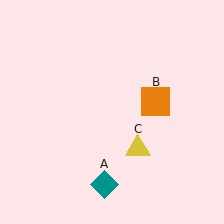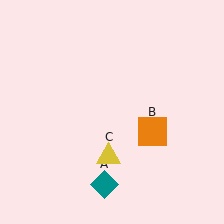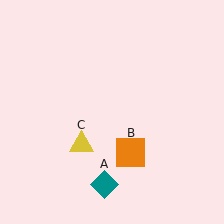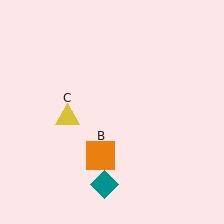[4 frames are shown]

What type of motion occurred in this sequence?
The orange square (object B), yellow triangle (object C) rotated clockwise around the center of the scene.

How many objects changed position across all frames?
2 objects changed position: orange square (object B), yellow triangle (object C).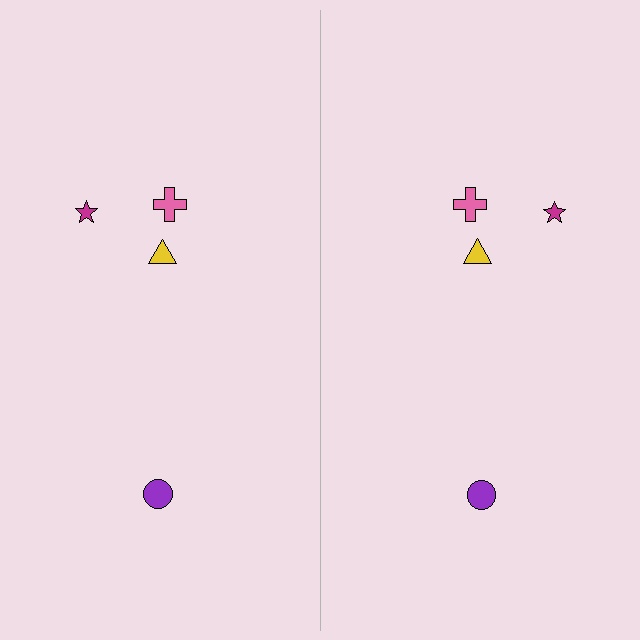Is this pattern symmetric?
Yes, this pattern has bilateral (reflection) symmetry.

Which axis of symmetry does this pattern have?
The pattern has a vertical axis of symmetry running through the center of the image.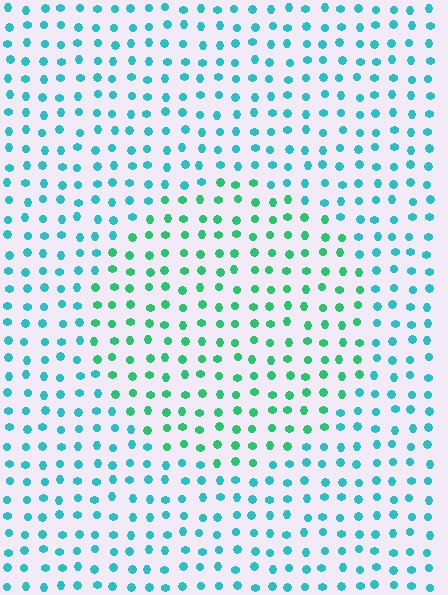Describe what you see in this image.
The image is filled with small cyan elements in a uniform arrangement. A circle-shaped region is visible where the elements are tinted to a slightly different hue, forming a subtle color boundary.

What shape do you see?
I see a circle.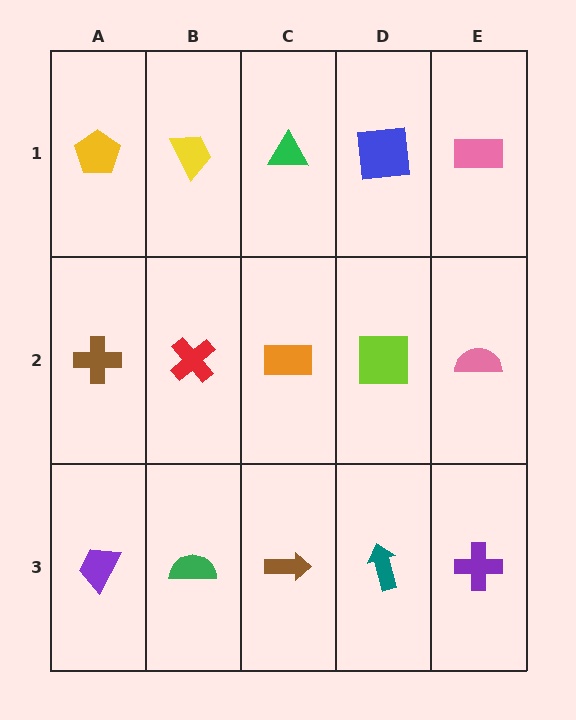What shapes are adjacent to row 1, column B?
A red cross (row 2, column B), a yellow pentagon (row 1, column A), a green triangle (row 1, column C).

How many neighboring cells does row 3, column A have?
2.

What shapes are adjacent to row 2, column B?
A yellow trapezoid (row 1, column B), a green semicircle (row 3, column B), a brown cross (row 2, column A), an orange rectangle (row 2, column C).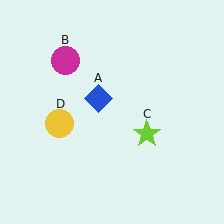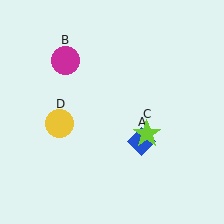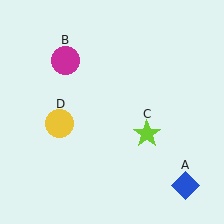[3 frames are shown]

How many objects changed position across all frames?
1 object changed position: blue diamond (object A).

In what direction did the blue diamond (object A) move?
The blue diamond (object A) moved down and to the right.